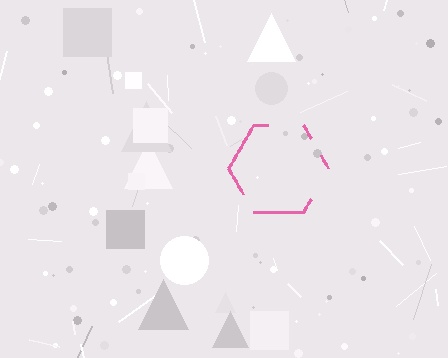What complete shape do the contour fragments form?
The contour fragments form a hexagon.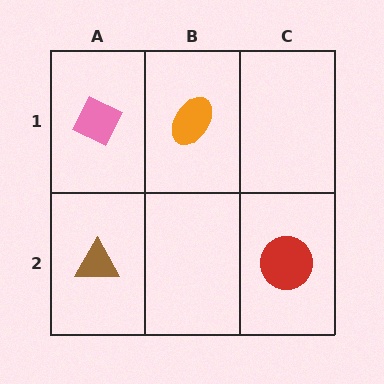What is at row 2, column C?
A red circle.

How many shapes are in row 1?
2 shapes.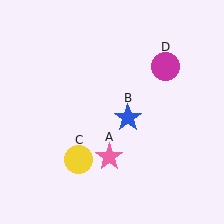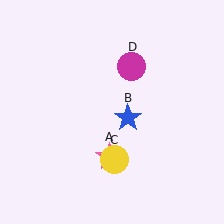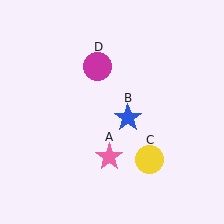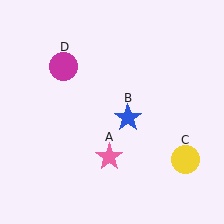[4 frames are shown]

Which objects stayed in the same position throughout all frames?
Pink star (object A) and blue star (object B) remained stationary.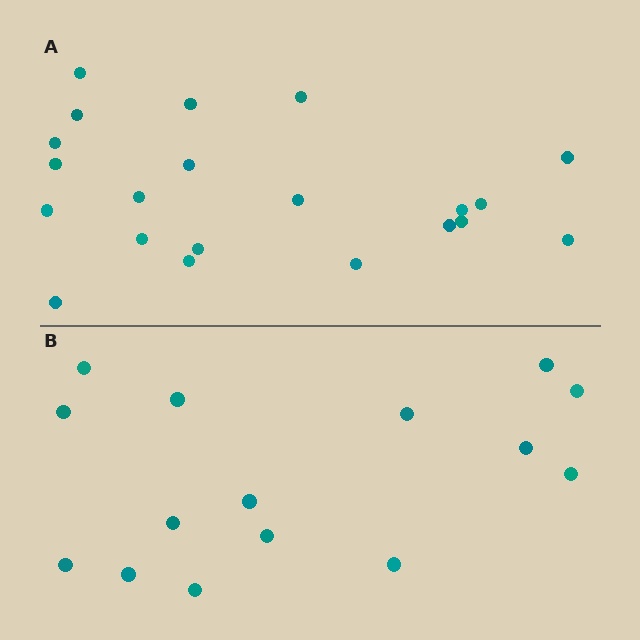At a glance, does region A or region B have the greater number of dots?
Region A (the top region) has more dots.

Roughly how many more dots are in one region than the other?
Region A has about 6 more dots than region B.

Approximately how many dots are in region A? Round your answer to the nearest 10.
About 20 dots. (The exact count is 21, which rounds to 20.)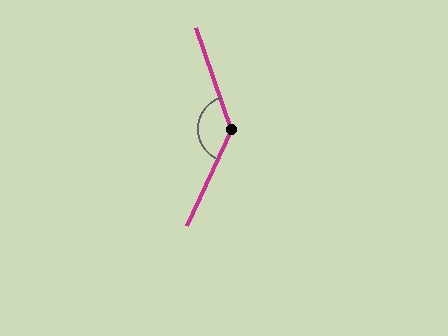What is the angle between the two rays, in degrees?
Approximately 137 degrees.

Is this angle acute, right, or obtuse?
It is obtuse.